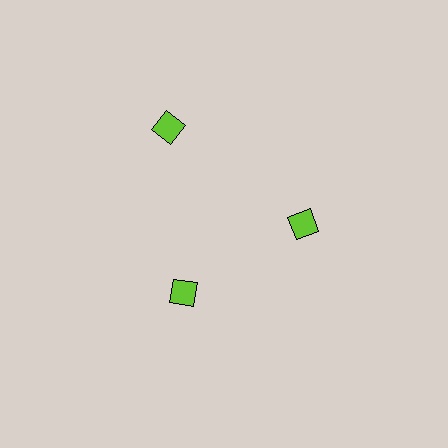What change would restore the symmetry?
The symmetry would be restored by moving it inward, back onto the ring so that all 3 diamonds sit at equal angles and equal distance from the center.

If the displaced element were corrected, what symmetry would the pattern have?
It would have 3-fold rotational symmetry — the pattern would map onto itself every 120 degrees.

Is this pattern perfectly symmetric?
No. The 3 lime diamonds are arranged in a ring, but one element near the 11 o'clock position is pushed outward from the center, breaking the 3-fold rotational symmetry.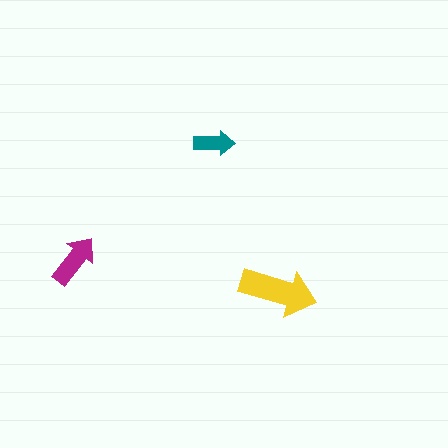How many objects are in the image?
There are 3 objects in the image.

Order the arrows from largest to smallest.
the yellow one, the magenta one, the teal one.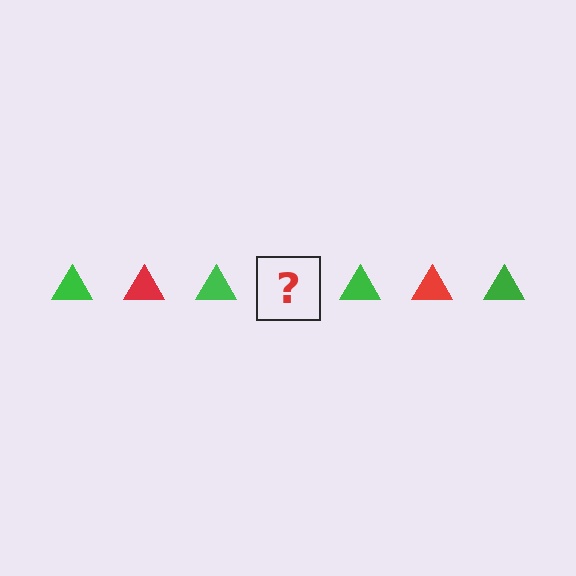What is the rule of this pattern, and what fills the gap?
The rule is that the pattern cycles through green, red triangles. The gap should be filled with a red triangle.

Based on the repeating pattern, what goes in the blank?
The blank should be a red triangle.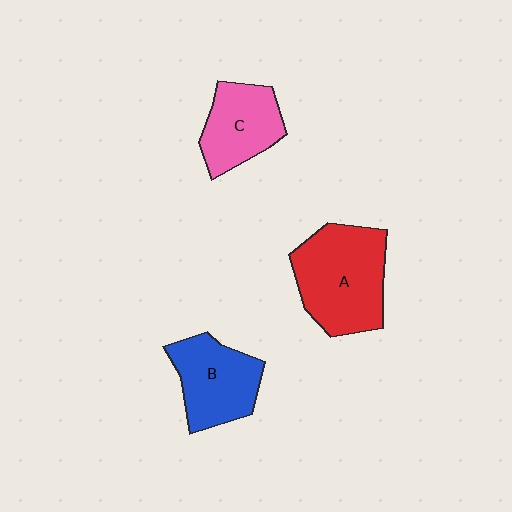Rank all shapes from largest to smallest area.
From largest to smallest: A (red), B (blue), C (pink).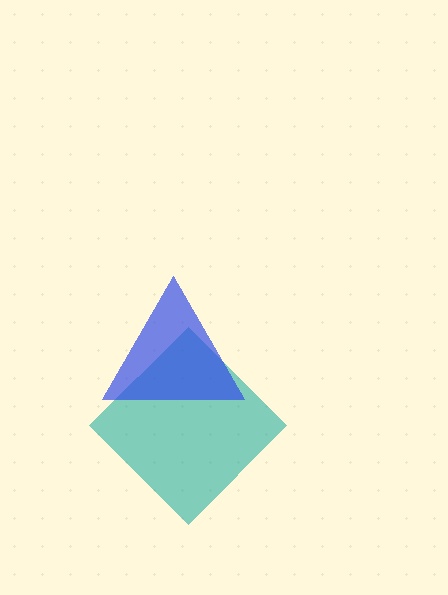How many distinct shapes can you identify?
There are 2 distinct shapes: a teal diamond, a blue triangle.